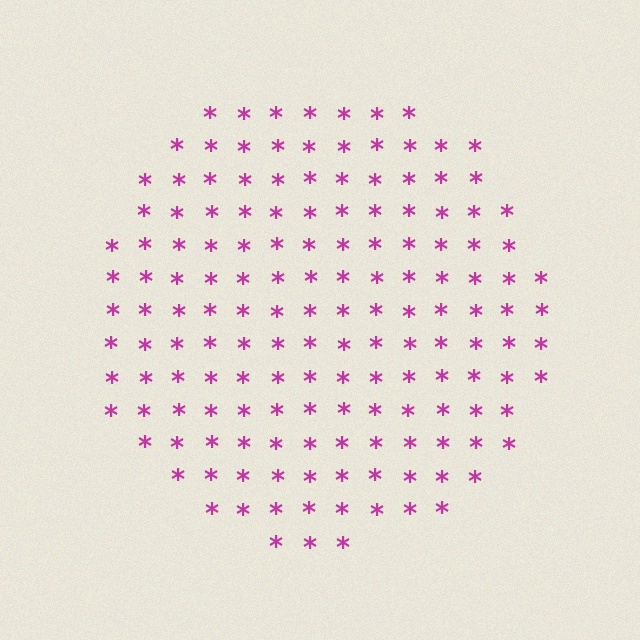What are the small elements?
The small elements are asterisks.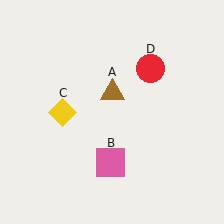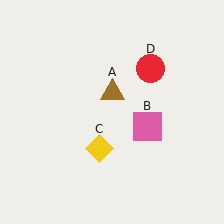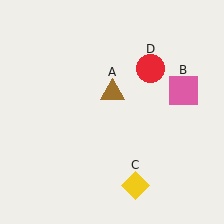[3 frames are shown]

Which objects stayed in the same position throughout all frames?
Brown triangle (object A) and red circle (object D) remained stationary.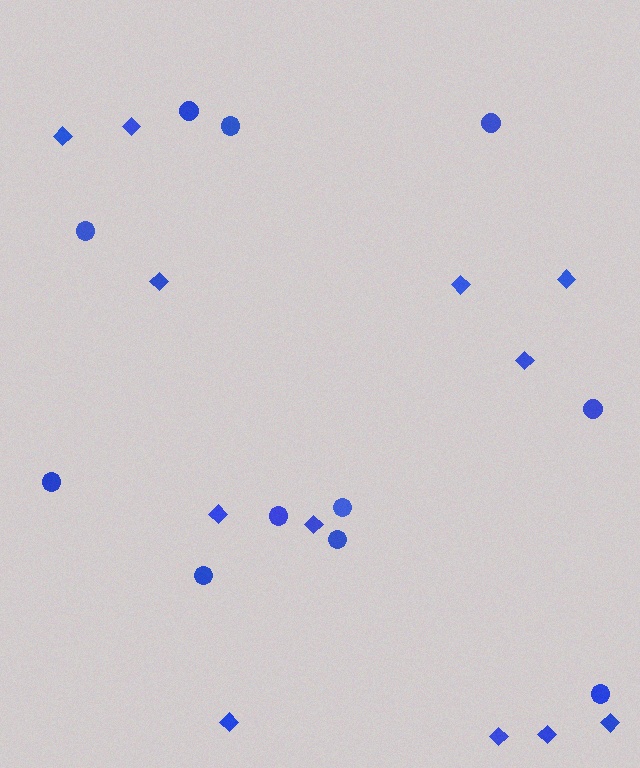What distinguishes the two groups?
There are 2 groups: one group of diamonds (12) and one group of circles (11).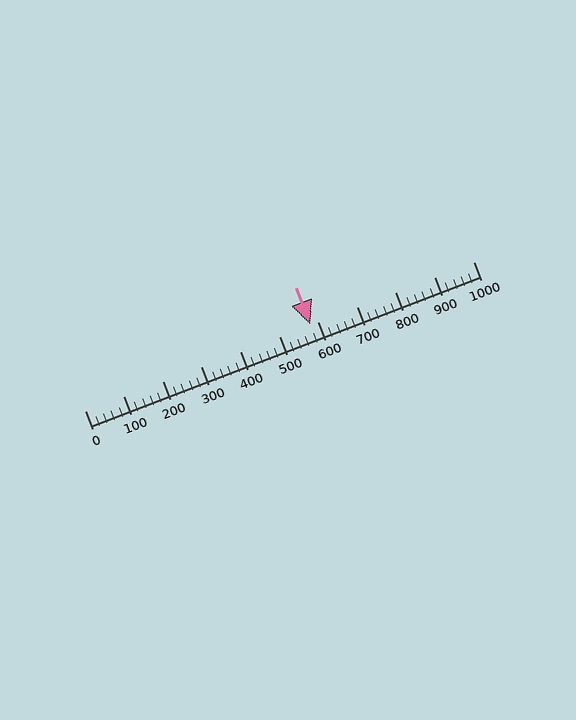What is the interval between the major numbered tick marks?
The major tick marks are spaced 100 units apart.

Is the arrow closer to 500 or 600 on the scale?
The arrow is closer to 600.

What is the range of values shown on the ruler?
The ruler shows values from 0 to 1000.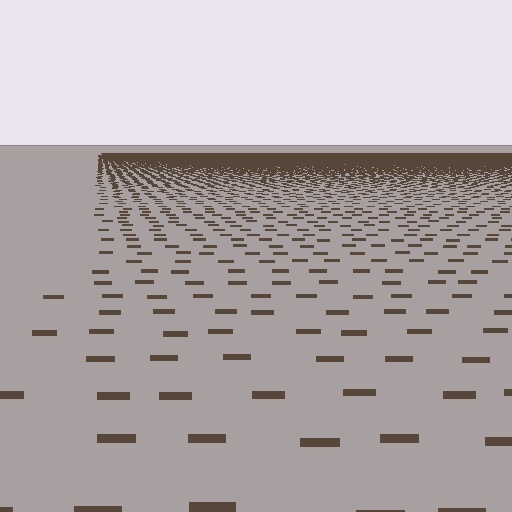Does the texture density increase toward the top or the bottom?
Density increases toward the top.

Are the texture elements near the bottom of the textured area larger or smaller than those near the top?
Larger. Near the bottom, elements are closer to the viewer and appear at a bigger on-screen size.